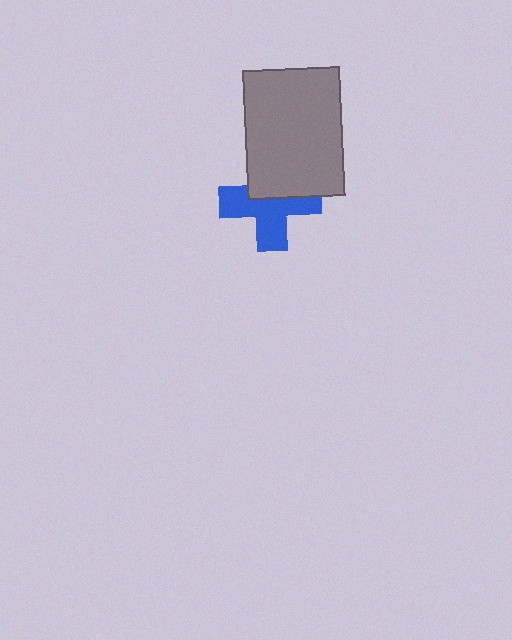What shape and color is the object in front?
The object in front is a gray rectangle.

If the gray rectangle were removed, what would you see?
You would see the complete blue cross.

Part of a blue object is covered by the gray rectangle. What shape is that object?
It is a cross.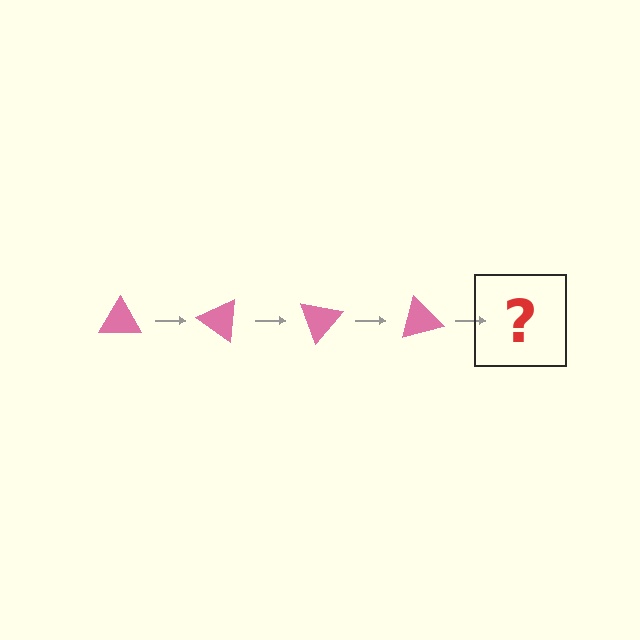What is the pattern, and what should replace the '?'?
The pattern is that the triangle rotates 35 degrees each step. The '?' should be a pink triangle rotated 140 degrees.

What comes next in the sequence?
The next element should be a pink triangle rotated 140 degrees.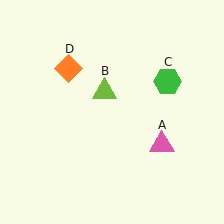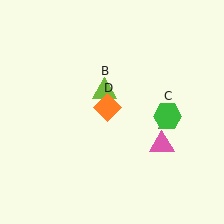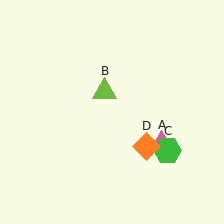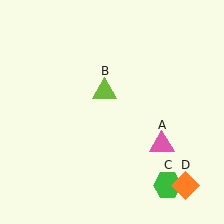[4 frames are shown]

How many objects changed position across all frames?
2 objects changed position: green hexagon (object C), orange diamond (object D).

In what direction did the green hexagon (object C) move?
The green hexagon (object C) moved down.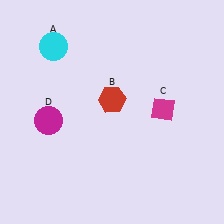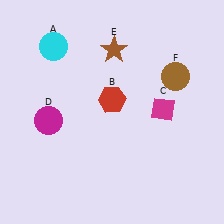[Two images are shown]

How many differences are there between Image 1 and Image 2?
There are 2 differences between the two images.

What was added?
A brown star (E), a brown circle (F) were added in Image 2.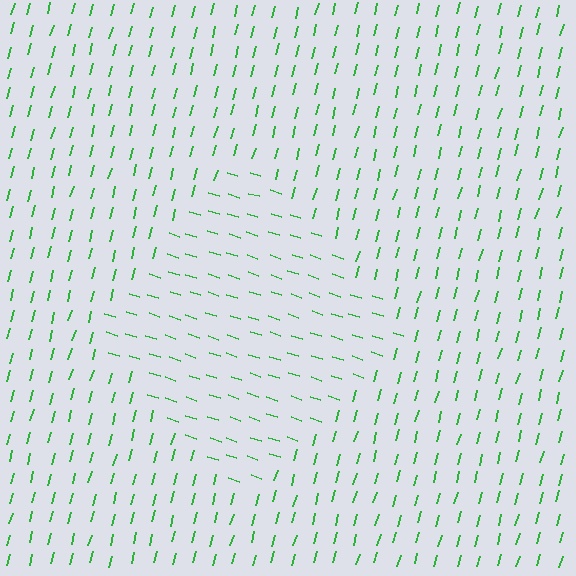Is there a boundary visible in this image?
Yes, there is a texture boundary formed by a change in line orientation.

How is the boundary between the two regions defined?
The boundary is defined purely by a change in line orientation (approximately 87 degrees difference). All lines are the same color and thickness.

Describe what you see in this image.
The image is filled with small green line segments. A diamond region in the image has lines oriented differently from the surrounding lines, creating a visible texture boundary.